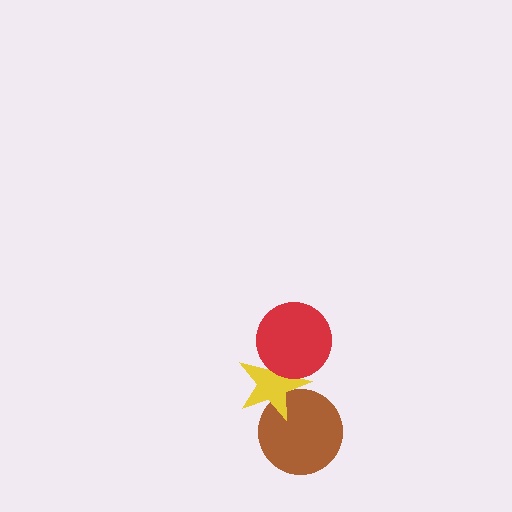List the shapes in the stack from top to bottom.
From top to bottom: the red circle, the yellow star, the brown circle.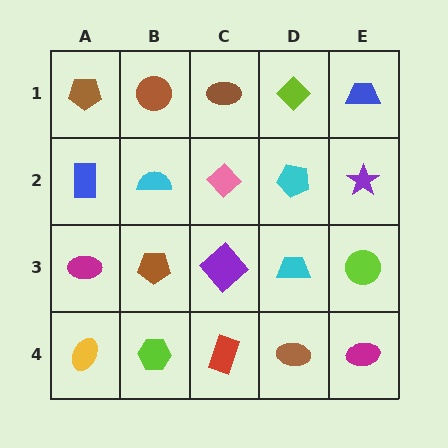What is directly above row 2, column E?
A blue trapezoid.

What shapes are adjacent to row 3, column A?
A blue rectangle (row 2, column A), a yellow ellipse (row 4, column A), a brown pentagon (row 3, column B).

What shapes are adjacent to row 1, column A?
A blue rectangle (row 2, column A), a brown circle (row 1, column B).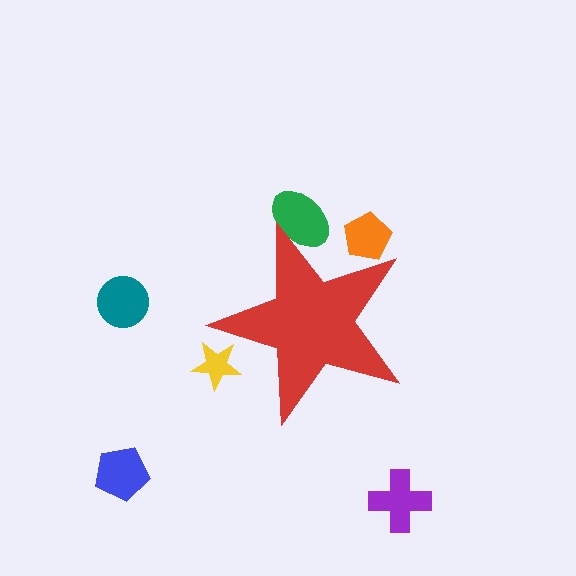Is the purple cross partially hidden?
No, the purple cross is fully visible.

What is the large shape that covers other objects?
A red star.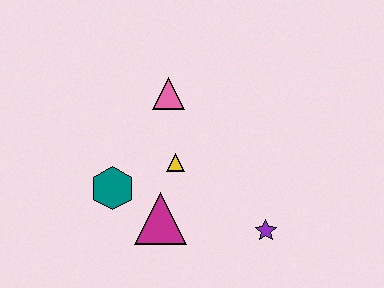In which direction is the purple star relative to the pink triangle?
The purple star is below the pink triangle.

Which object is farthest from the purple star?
The pink triangle is farthest from the purple star.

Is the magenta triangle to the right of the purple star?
No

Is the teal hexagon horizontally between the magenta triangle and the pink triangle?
No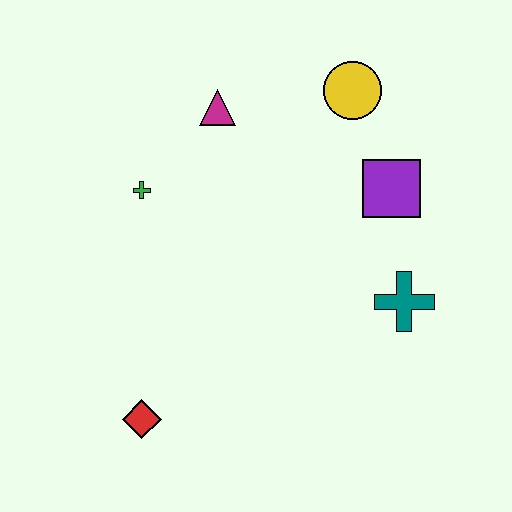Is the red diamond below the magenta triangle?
Yes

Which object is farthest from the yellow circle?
The red diamond is farthest from the yellow circle.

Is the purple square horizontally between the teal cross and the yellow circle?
Yes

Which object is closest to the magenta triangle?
The green cross is closest to the magenta triangle.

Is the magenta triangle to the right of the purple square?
No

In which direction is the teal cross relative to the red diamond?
The teal cross is to the right of the red diamond.